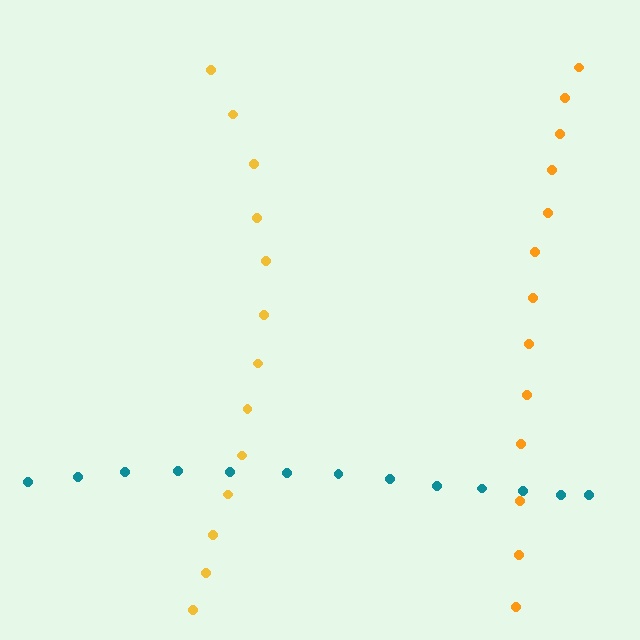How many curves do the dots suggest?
There are 3 distinct paths.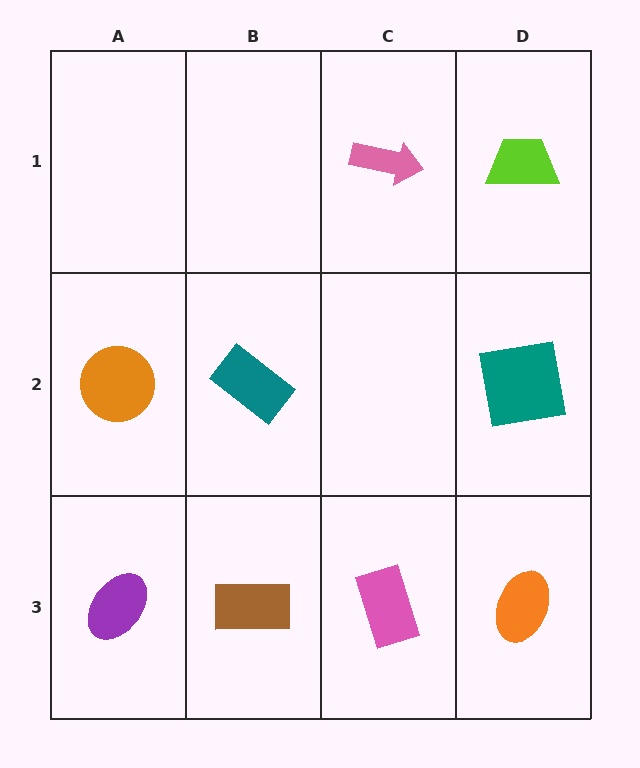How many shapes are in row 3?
4 shapes.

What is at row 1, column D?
A lime trapezoid.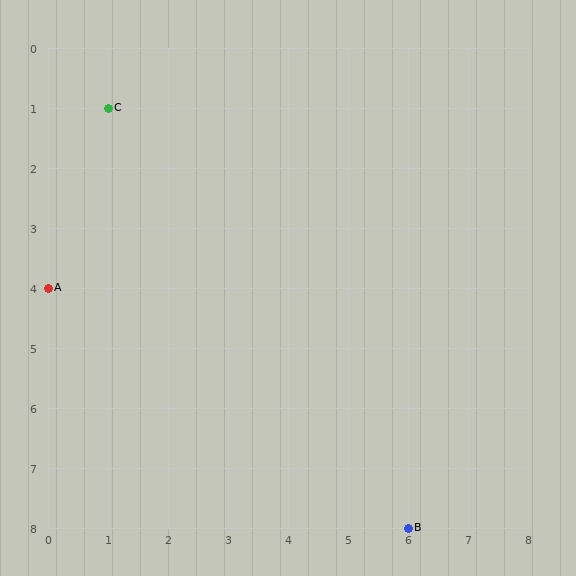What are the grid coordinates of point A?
Point A is at grid coordinates (0, 4).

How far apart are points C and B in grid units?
Points C and B are 5 columns and 7 rows apart (about 8.6 grid units diagonally).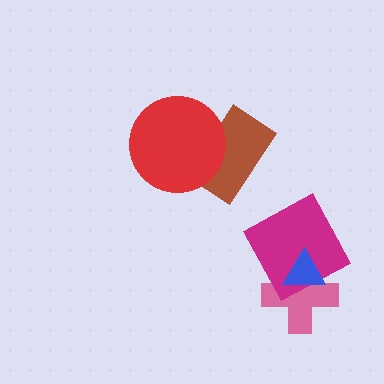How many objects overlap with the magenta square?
2 objects overlap with the magenta square.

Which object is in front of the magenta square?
The blue triangle is in front of the magenta square.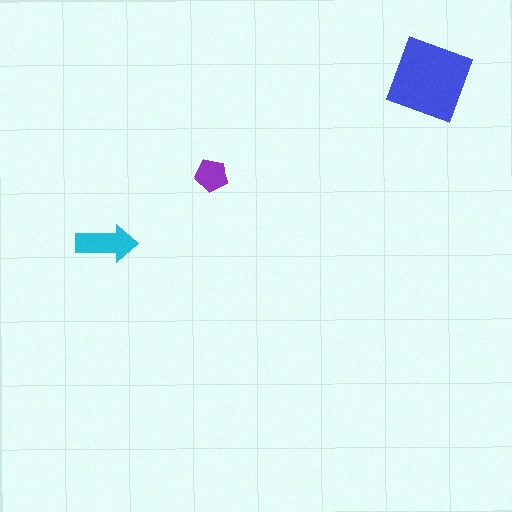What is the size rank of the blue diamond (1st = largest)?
1st.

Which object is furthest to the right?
The blue diamond is rightmost.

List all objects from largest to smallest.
The blue diamond, the cyan arrow, the purple pentagon.